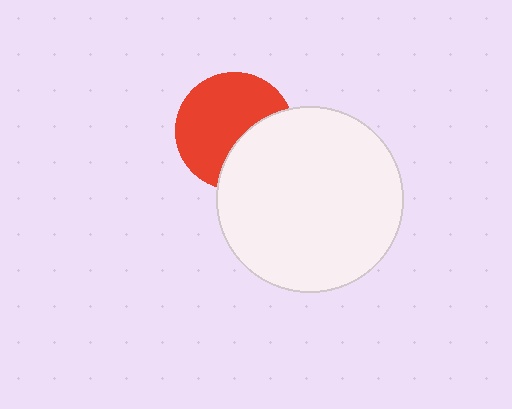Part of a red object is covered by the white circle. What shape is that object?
It is a circle.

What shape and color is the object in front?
The object in front is a white circle.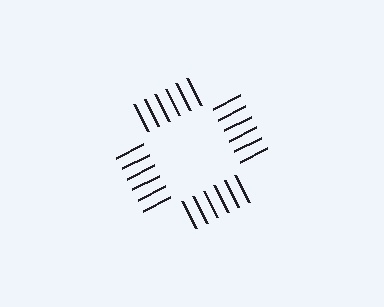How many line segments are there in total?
24 — 6 along each of the 4 edges.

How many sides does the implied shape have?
4 sides — the line-ends trace a square.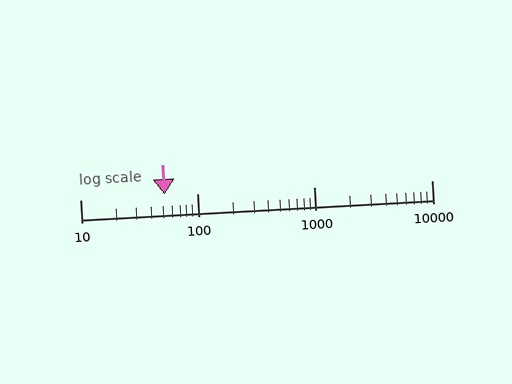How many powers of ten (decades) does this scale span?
The scale spans 3 decades, from 10 to 10000.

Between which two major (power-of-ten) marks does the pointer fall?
The pointer is between 10 and 100.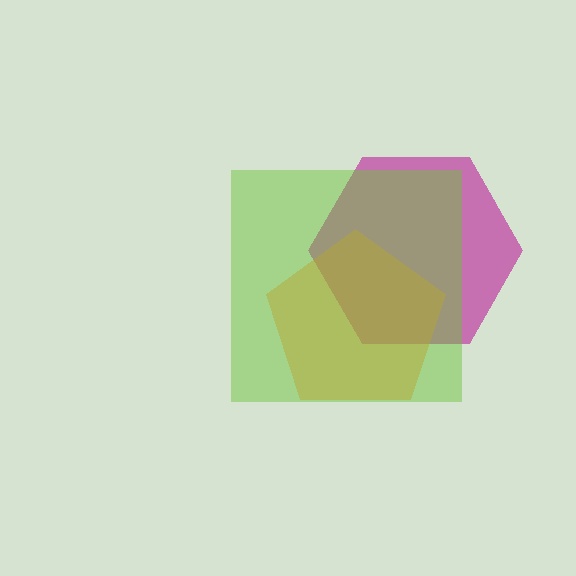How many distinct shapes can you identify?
There are 3 distinct shapes: a magenta hexagon, an orange pentagon, a lime square.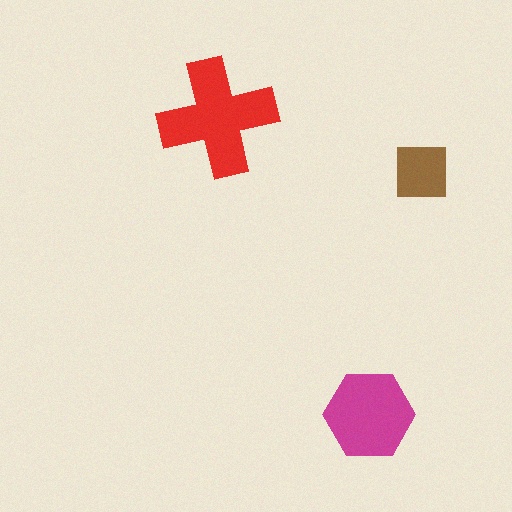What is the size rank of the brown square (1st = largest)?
3rd.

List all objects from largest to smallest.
The red cross, the magenta hexagon, the brown square.